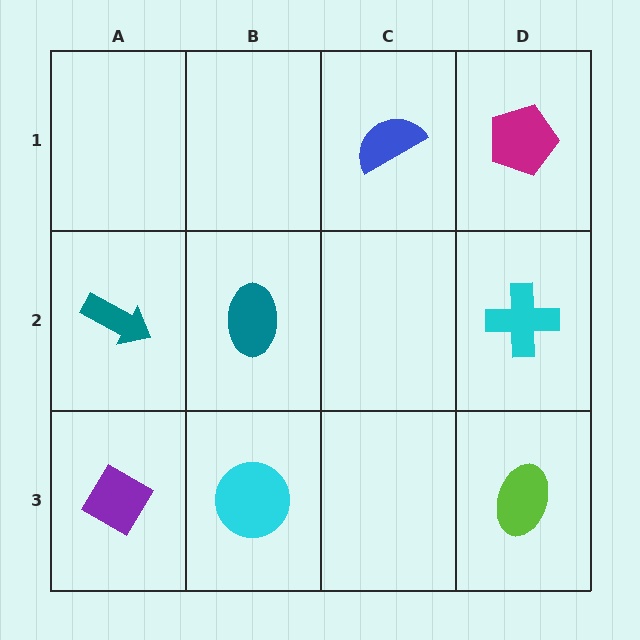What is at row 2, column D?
A cyan cross.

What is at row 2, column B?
A teal ellipse.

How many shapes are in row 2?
3 shapes.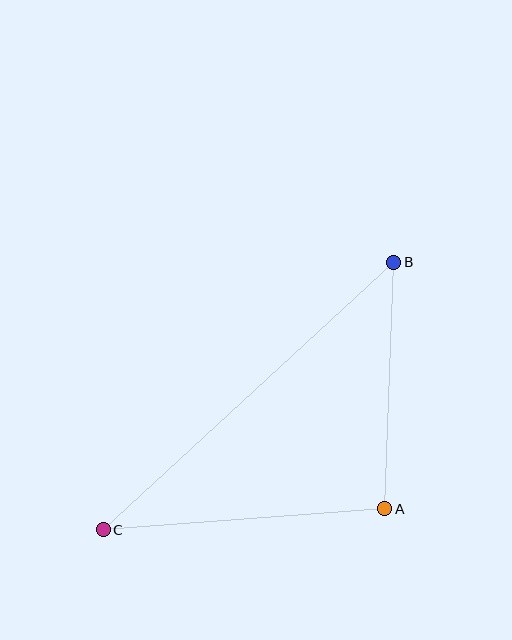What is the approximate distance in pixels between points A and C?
The distance between A and C is approximately 282 pixels.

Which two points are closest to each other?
Points A and B are closest to each other.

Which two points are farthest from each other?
Points B and C are farthest from each other.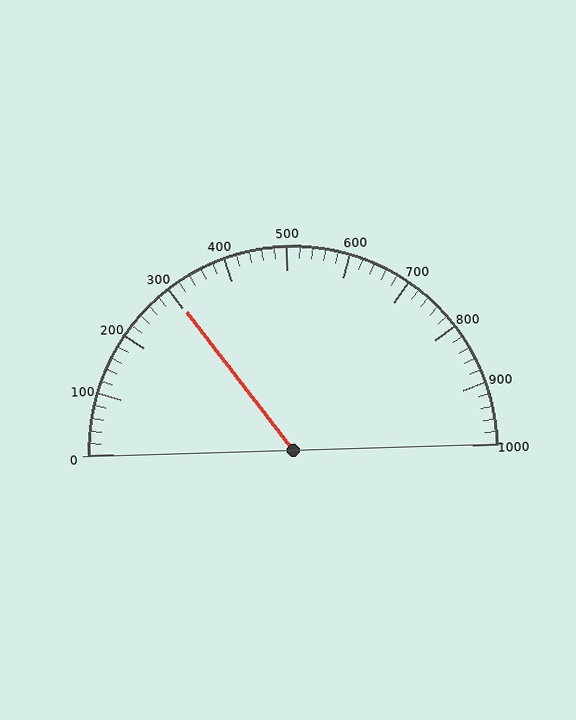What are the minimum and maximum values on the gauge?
The gauge ranges from 0 to 1000.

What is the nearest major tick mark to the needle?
The nearest major tick mark is 300.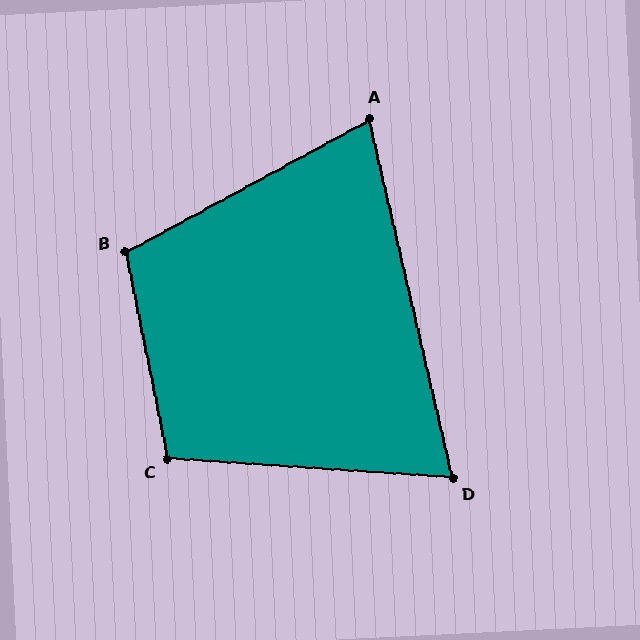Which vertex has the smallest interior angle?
D, at approximately 73 degrees.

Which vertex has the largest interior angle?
B, at approximately 107 degrees.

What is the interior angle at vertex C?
Approximately 105 degrees (obtuse).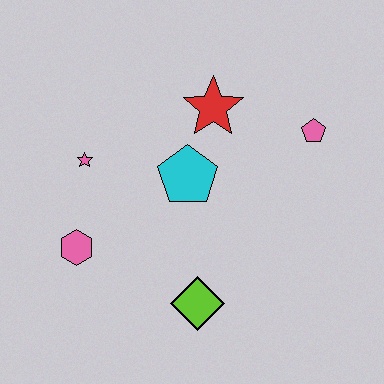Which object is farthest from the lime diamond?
The pink pentagon is farthest from the lime diamond.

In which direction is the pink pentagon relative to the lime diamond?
The pink pentagon is above the lime diamond.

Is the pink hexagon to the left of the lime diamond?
Yes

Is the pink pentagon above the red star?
No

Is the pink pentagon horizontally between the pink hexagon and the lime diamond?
No